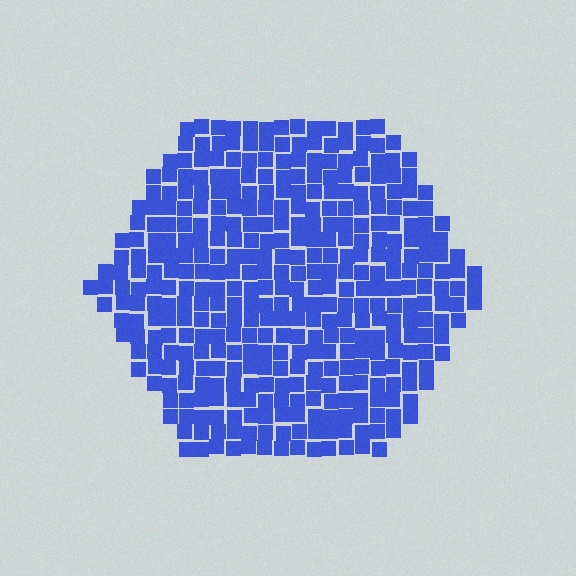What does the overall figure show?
The overall figure shows a hexagon.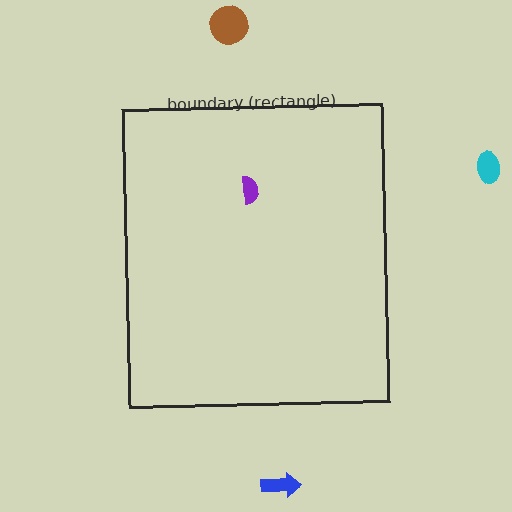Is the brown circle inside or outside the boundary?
Outside.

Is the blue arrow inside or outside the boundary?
Outside.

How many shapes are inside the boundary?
1 inside, 3 outside.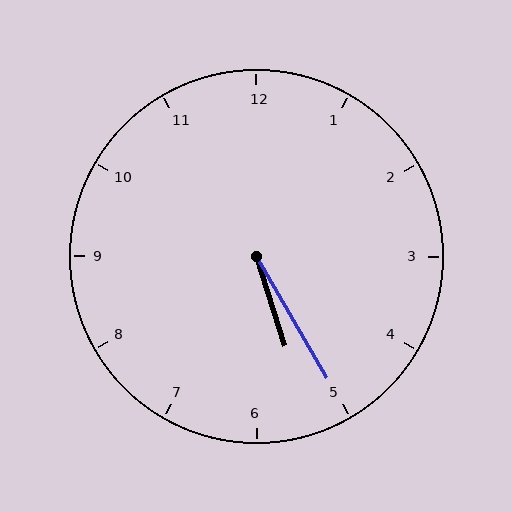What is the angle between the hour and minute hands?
Approximately 12 degrees.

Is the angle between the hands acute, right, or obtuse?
It is acute.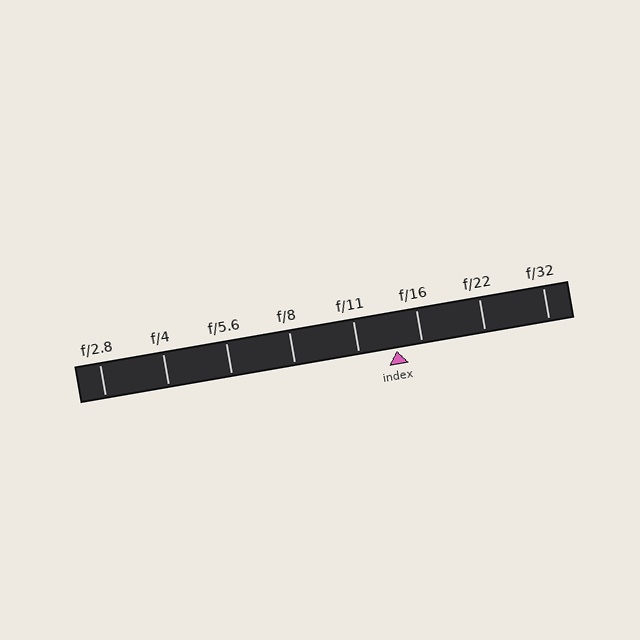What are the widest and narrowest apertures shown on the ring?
The widest aperture shown is f/2.8 and the narrowest is f/32.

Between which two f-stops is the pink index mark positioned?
The index mark is between f/11 and f/16.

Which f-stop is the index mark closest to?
The index mark is closest to f/16.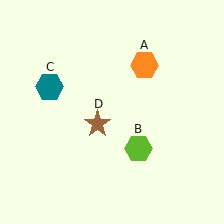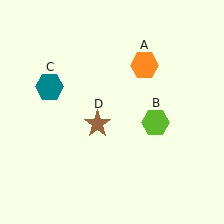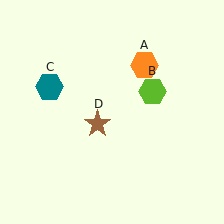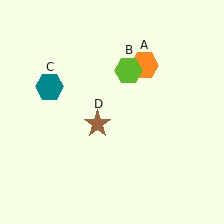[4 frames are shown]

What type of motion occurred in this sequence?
The lime hexagon (object B) rotated counterclockwise around the center of the scene.